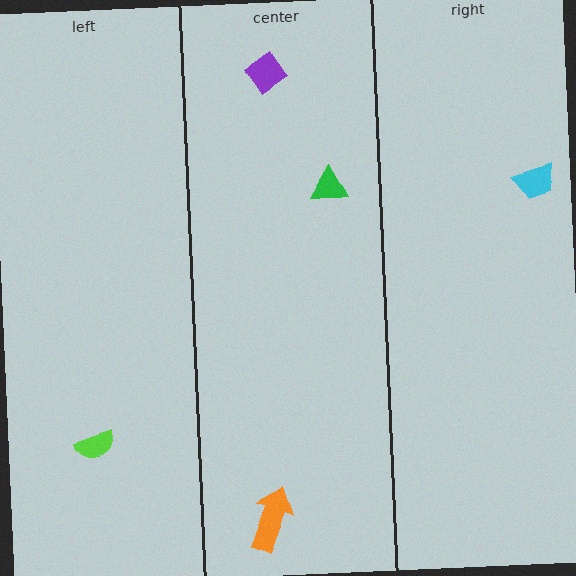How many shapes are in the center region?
3.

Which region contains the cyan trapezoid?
The right region.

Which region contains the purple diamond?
The center region.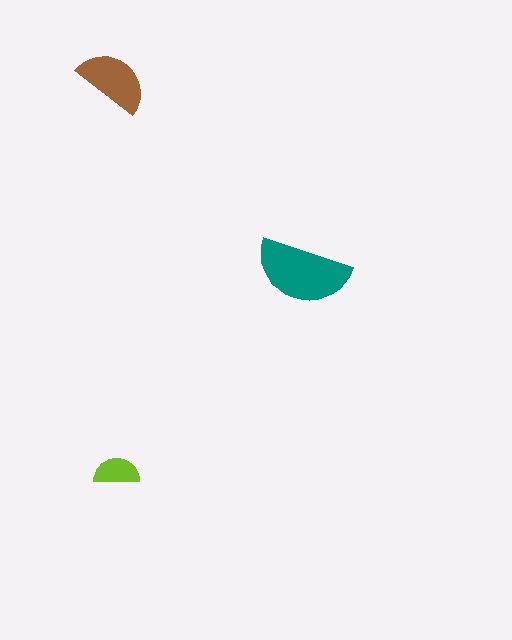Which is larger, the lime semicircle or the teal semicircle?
The teal one.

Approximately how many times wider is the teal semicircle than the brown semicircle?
About 1.5 times wider.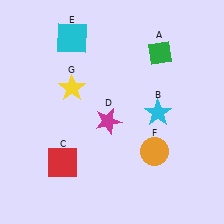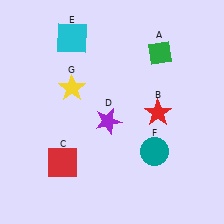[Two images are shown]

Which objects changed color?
B changed from cyan to red. D changed from magenta to purple. F changed from orange to teal.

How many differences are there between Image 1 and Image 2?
There are 3 differences between the two images.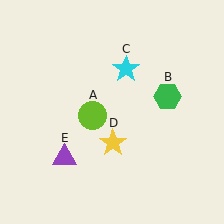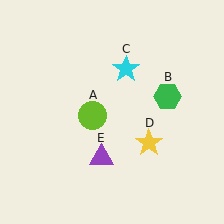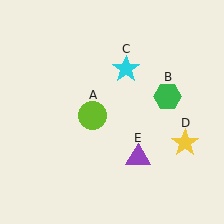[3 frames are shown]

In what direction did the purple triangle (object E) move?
The purple triangle (object E) moved right.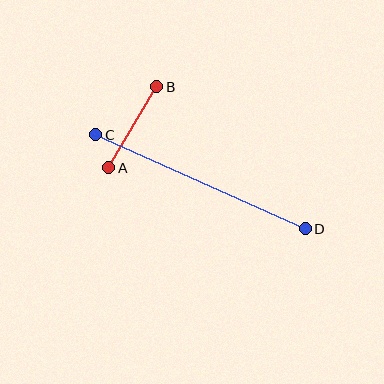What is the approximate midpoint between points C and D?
The midpoint is at approximately (201, 182) pixels.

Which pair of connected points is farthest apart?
Points C and D are farthest apart.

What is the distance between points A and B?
The distance is approximately 94 pixels.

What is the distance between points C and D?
The distance is approximately 229 pixels.